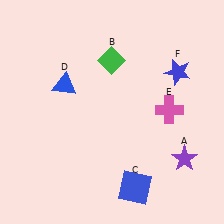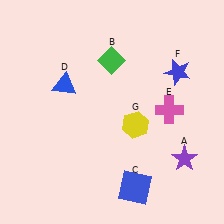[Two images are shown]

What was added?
A yellow hexagon (G) was added in Image 2.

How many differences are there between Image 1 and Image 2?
There is 1 difference between the two images.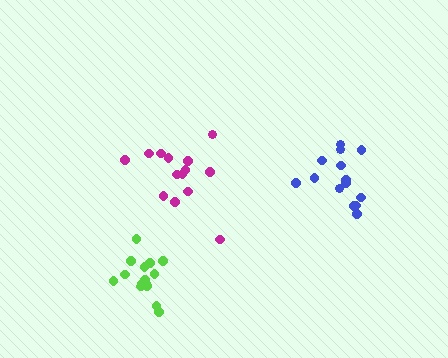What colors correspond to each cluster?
The clusters are colored: blue, magenta, lime.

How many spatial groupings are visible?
There are 3 spatial groupings.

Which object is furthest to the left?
The lime cluster is leftmost.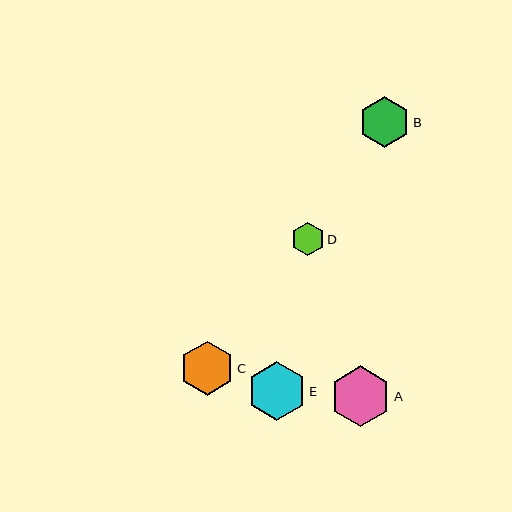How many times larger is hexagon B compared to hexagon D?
Hexagon B is approximately 1.5 times the size of hexagon D.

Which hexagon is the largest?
Hexagon A is the largest with a size of approximately 61 pixels.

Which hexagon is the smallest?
Hexagon D is the smallest with a size of approximately 33 pixels.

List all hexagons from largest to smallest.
From largest to smallest: A, E, C, B, D.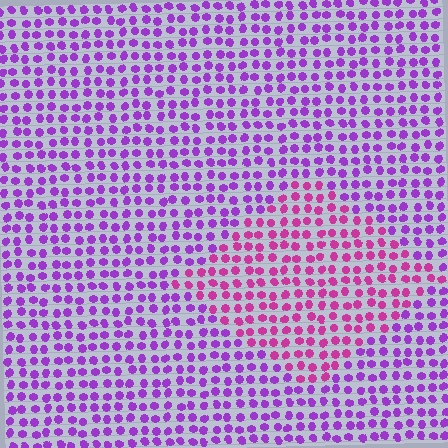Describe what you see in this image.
The image is filled with small purple elements in a uniform arrangement. A diamond-shaped region is visible where the elements are tinted to a slightly different hue, forming a subtle color boundary.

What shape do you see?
I see a diamond.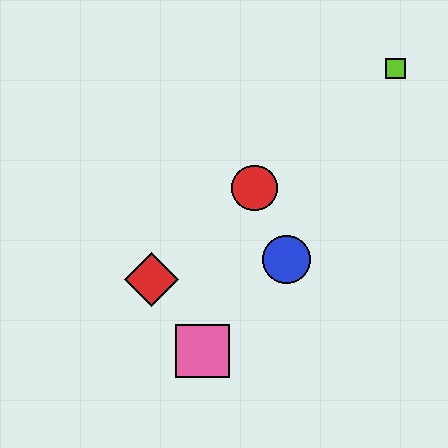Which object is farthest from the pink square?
The lime square is farthest from the pink square.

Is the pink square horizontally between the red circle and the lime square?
No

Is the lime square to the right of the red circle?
Yes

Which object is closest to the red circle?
The blue circle is closest to the red circle.